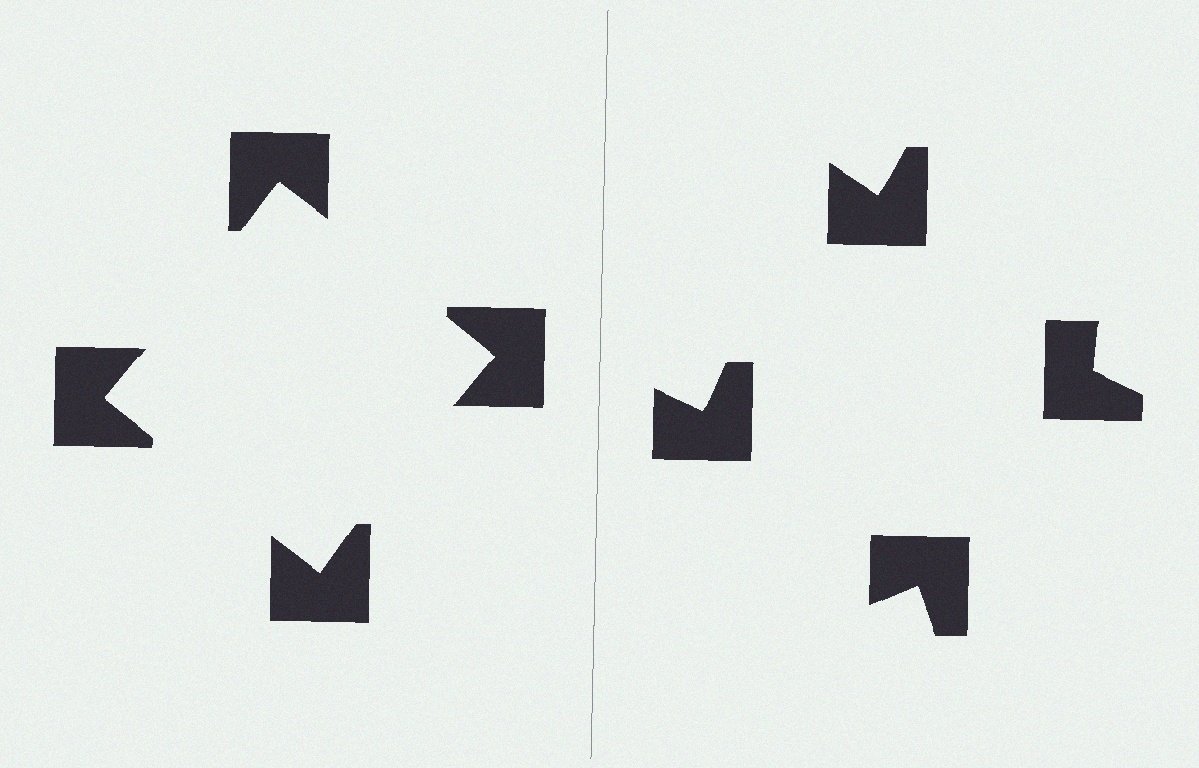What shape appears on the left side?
An illusory square.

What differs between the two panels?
The notched squares are positioned identically on both sides; only the wedge orientations differ. On the left they align to a square; on the right they are misaligned.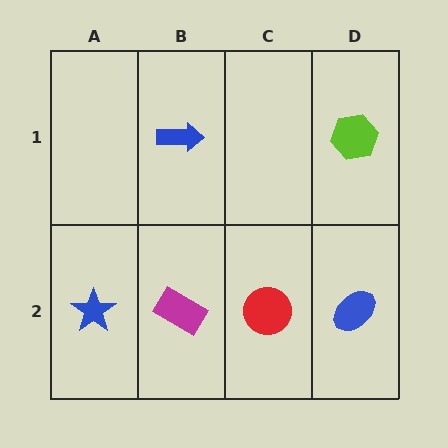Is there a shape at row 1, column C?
No, that cell is empty.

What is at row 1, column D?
A lime hexagon.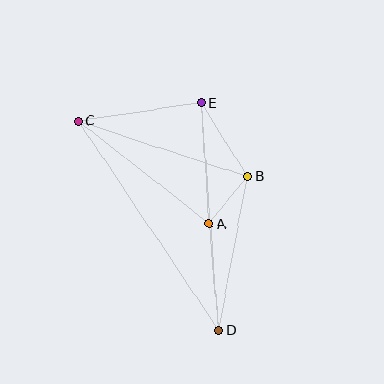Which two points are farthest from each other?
Points C and D are farthest from each other.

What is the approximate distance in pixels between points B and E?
The distance between B and E is approximately 87 pixels.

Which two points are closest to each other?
Points A and B are closest to each other.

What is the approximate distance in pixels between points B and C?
The distance between B and C is approximately 178 pixels.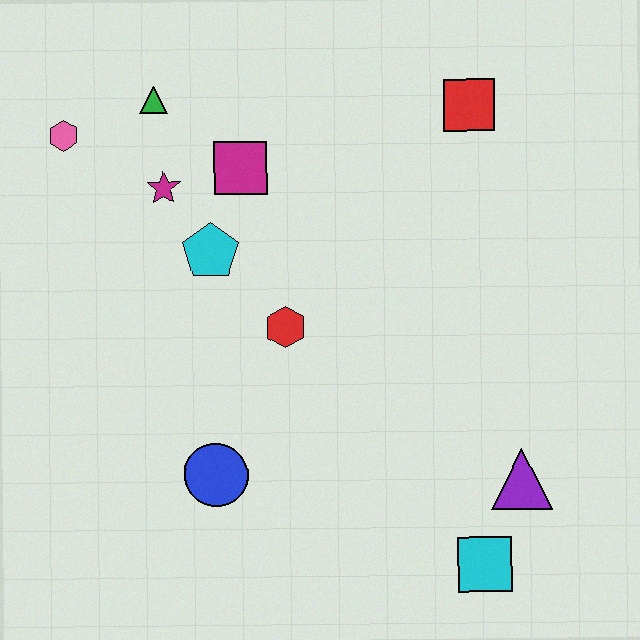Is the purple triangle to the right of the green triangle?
Yes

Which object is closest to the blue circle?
The red hexagon is closest to the blue circle.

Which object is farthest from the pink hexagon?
The cyan square is farthest from the pink hexagon.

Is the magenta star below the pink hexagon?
Yes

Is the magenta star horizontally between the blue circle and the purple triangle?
No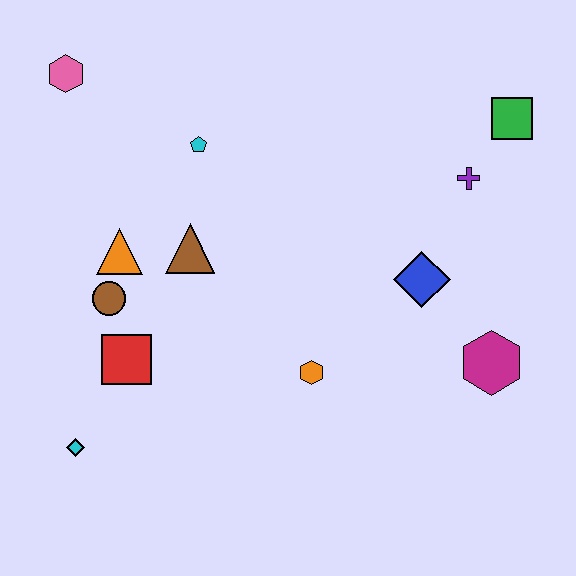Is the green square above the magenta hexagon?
Yes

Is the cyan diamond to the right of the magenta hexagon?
No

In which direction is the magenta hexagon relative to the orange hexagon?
The magenta hexagon is to the right of the orange hexagon.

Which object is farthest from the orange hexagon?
The pink hexagon is farthest from the orange hexagon.